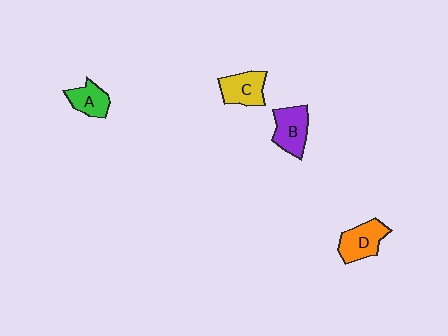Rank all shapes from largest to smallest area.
From largest to smallest: D (orange), B (purple), C (yellow), A (green).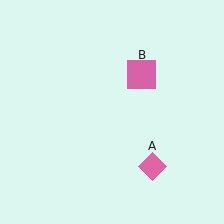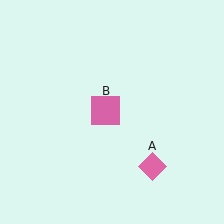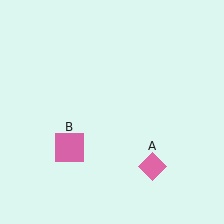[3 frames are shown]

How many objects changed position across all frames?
1 object changed position: pink square (object B).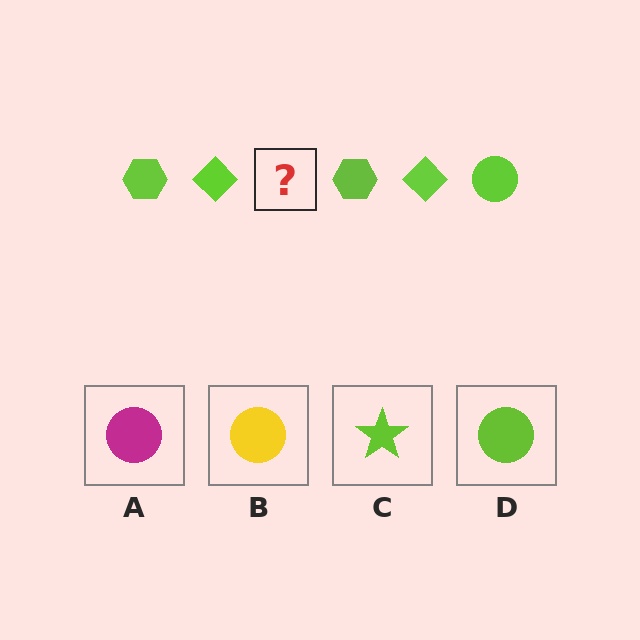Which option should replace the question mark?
Option D.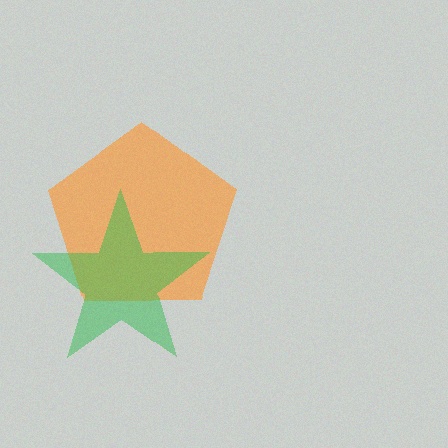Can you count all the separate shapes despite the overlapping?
Yes, there are 2 separate shapes.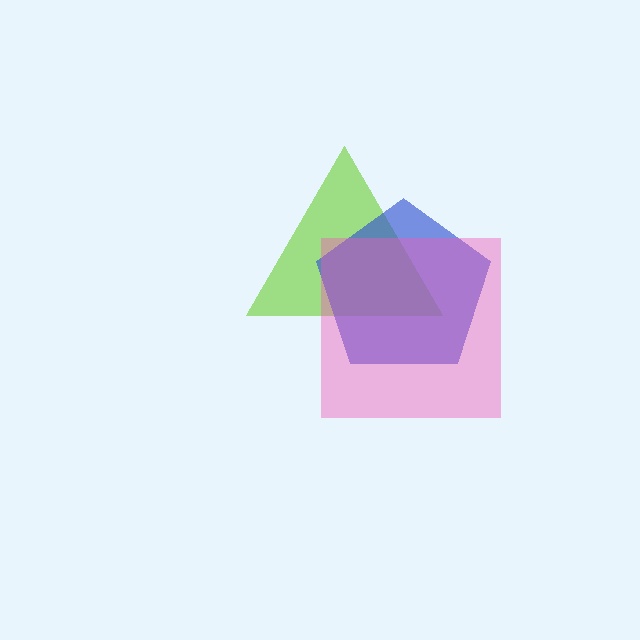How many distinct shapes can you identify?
There are 3 distinct shapes: a lime triangle, a blue pentagon, a pink square.